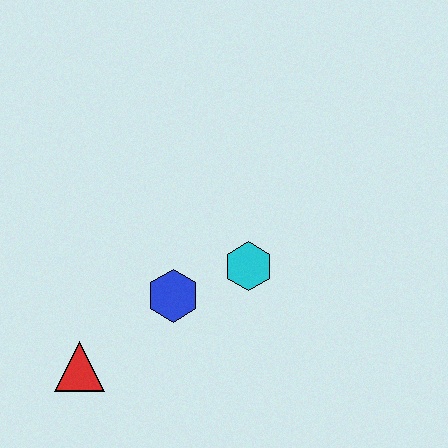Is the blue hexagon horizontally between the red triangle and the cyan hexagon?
Yes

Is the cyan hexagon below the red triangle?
No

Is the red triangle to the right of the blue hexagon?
No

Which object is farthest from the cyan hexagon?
The red triangle is farthest from the cyan hexagon.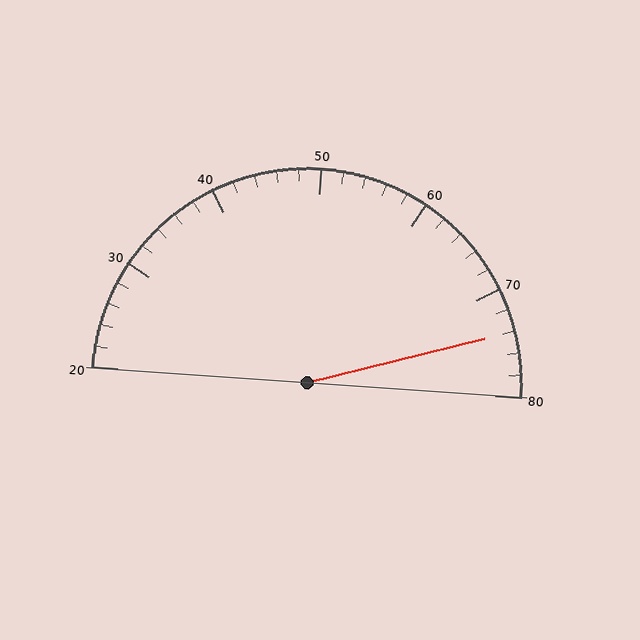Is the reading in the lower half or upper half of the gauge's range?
The reading is in the upper half of the range (20 to 80).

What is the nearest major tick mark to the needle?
The nearest major tick mark is 70.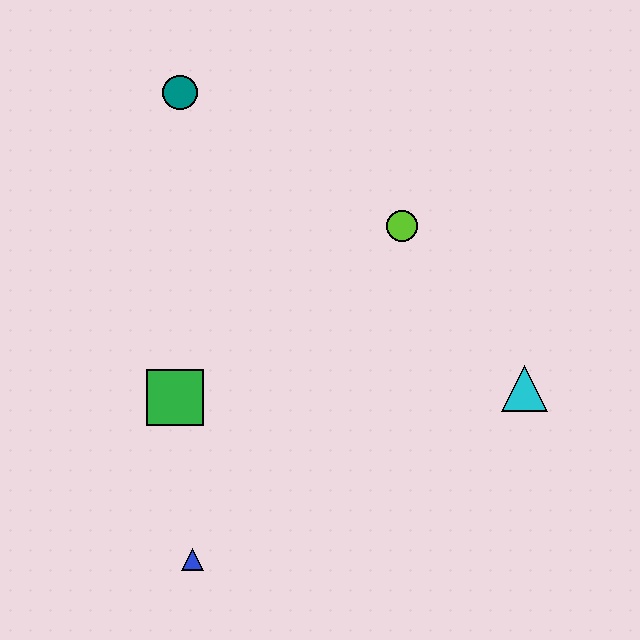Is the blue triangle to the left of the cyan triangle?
Yes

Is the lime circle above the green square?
Yes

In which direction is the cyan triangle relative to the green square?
The cyan triangle is to the right of the green square.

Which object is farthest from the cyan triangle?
The teal circle is farthest from the cyan triangle.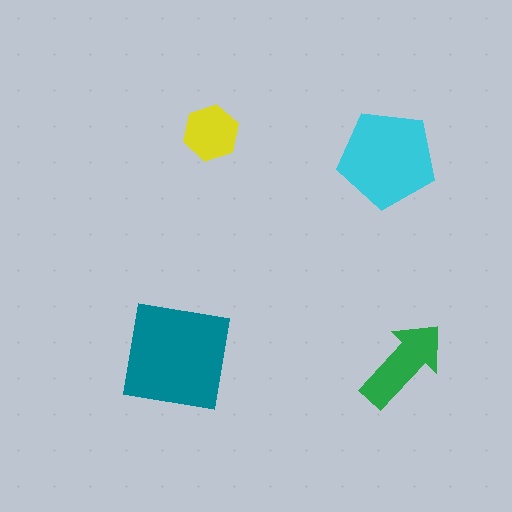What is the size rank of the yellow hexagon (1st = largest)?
4th.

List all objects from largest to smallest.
The teal square, the cyan pentagon, the green arrow, the yellow hexagon.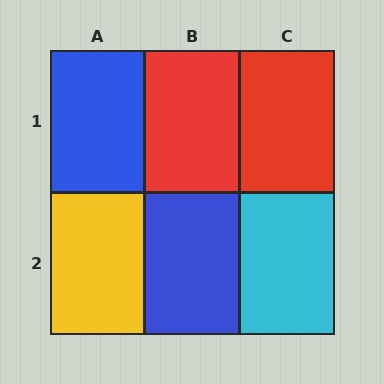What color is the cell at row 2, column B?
Blue.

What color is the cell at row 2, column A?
Yellow.